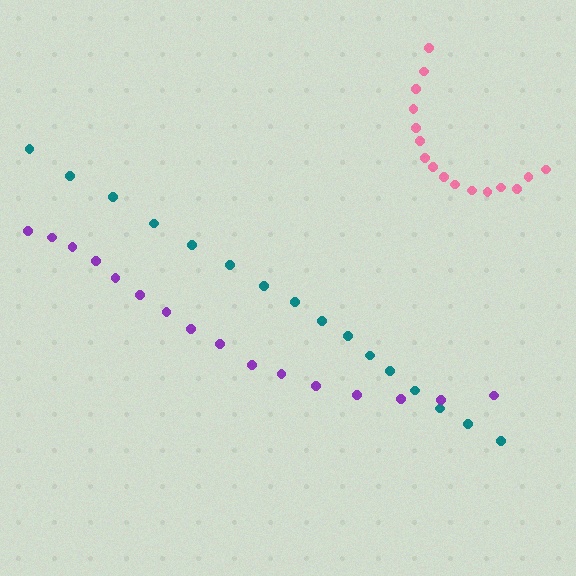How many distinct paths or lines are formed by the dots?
There are 3 distinct paths.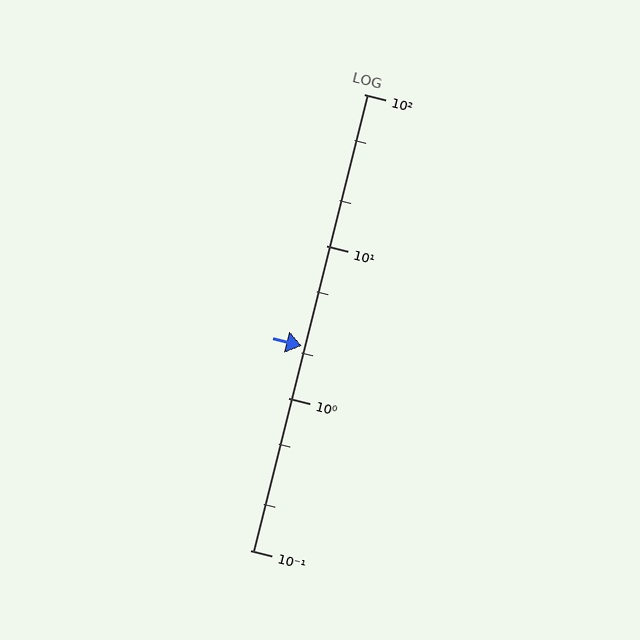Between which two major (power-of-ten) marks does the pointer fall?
The pointer is between 1 and 10.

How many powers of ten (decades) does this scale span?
The scale spans 3 decades, from 0.1 to 100.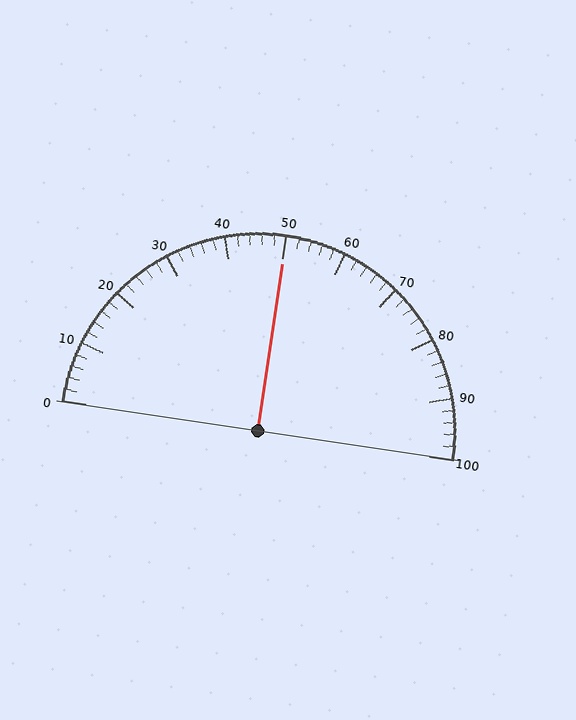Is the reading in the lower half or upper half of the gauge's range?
The reading is in the upper half of the range (0 to 100).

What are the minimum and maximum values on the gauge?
The gauge ranges from 0 to 100.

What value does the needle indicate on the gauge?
The needle indicates approximately 50.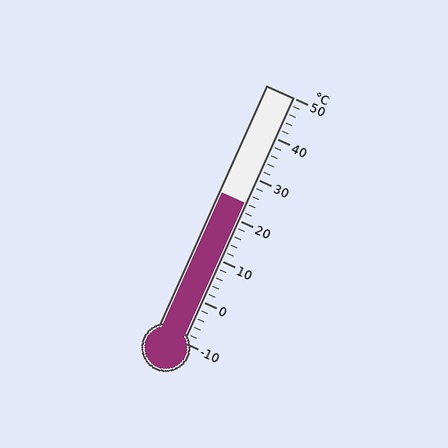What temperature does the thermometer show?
The thermometer shows approximately 24°C.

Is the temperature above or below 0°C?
The temperature is above 0°C.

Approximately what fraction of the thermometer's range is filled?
The thermometer is filled to approximately 55% of its range.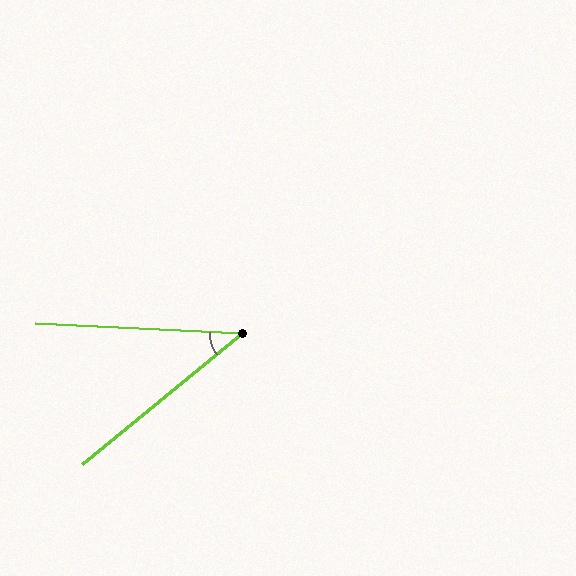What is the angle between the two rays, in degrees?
Approximately 42 degrees.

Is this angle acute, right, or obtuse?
It is acute.